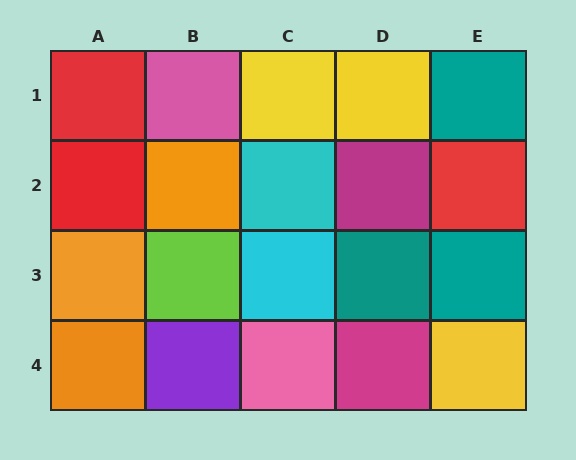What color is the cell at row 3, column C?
Cyan.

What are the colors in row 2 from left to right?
Red, orange, cyan, magenta, red.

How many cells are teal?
3 cells are teal.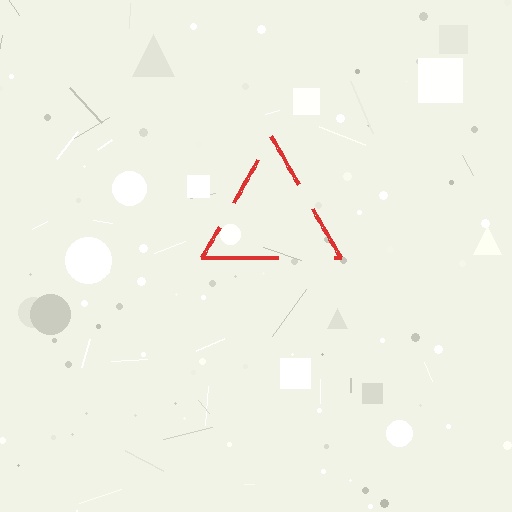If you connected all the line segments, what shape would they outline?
They would outline a triangle.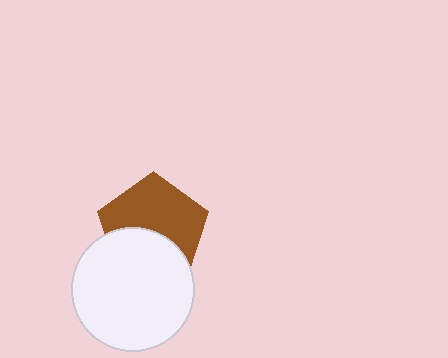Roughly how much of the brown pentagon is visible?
About half of it is visible (roughly 60%).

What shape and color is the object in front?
The object in front is a white circle.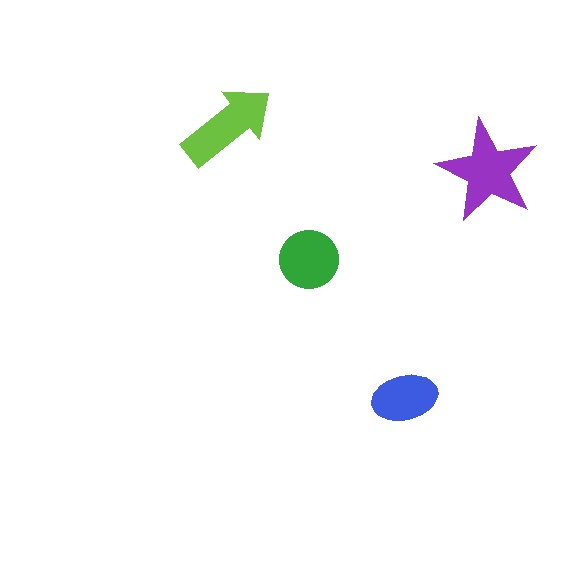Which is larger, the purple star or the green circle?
The purple star.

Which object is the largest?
The purple star.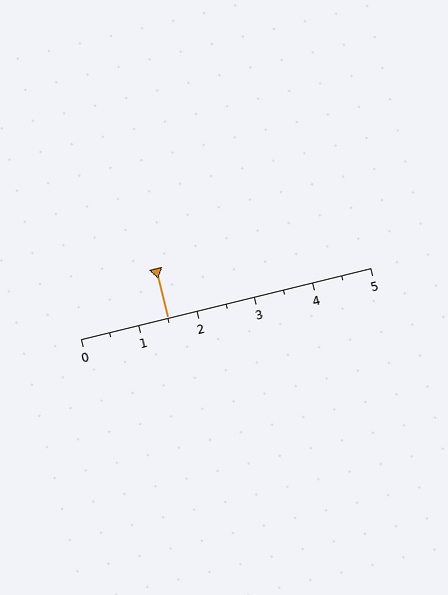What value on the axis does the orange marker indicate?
The marker indicates approximately 1.5.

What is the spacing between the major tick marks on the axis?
The major ticks are spaced 1 apart.